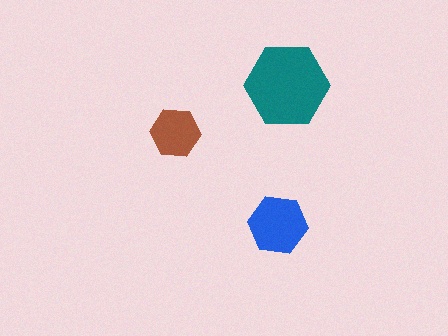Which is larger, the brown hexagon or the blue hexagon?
The blue one.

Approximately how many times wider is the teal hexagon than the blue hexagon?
About 1.5 times wider.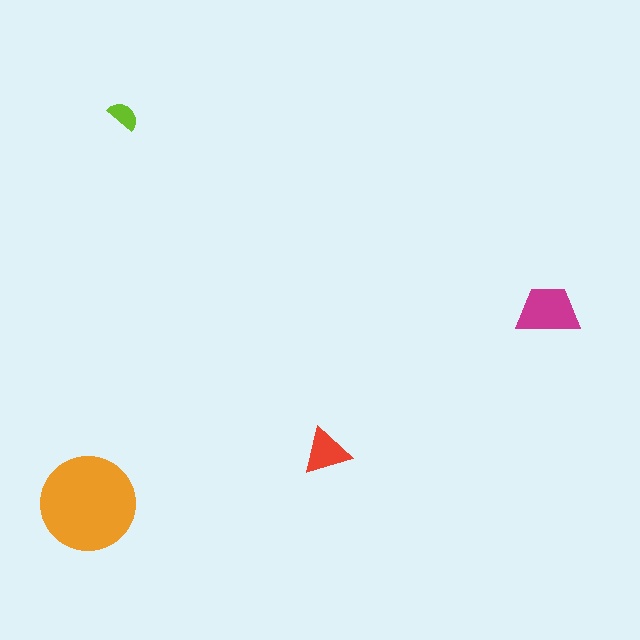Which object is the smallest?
The lime semicircle.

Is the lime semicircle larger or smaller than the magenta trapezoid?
Smaller.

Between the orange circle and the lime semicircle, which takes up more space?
The orange circle.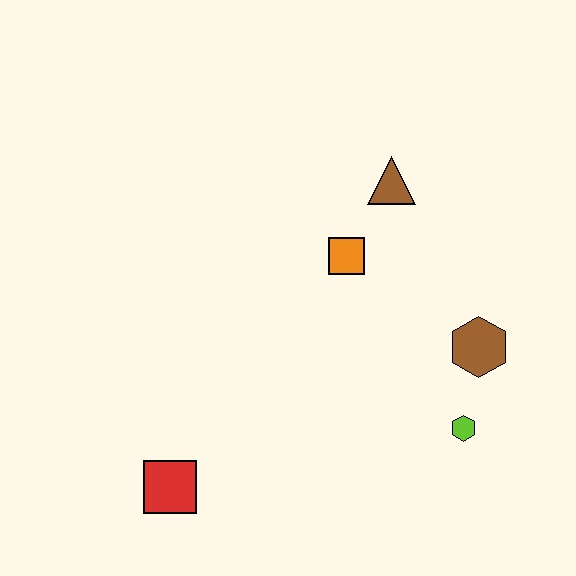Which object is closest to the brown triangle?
The orange square is closest to the brown triangle.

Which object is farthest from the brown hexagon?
The red square is farthest from the brown hexagon.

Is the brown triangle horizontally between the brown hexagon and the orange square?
Yes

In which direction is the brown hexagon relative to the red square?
The brown hexagon is to the right of the red square.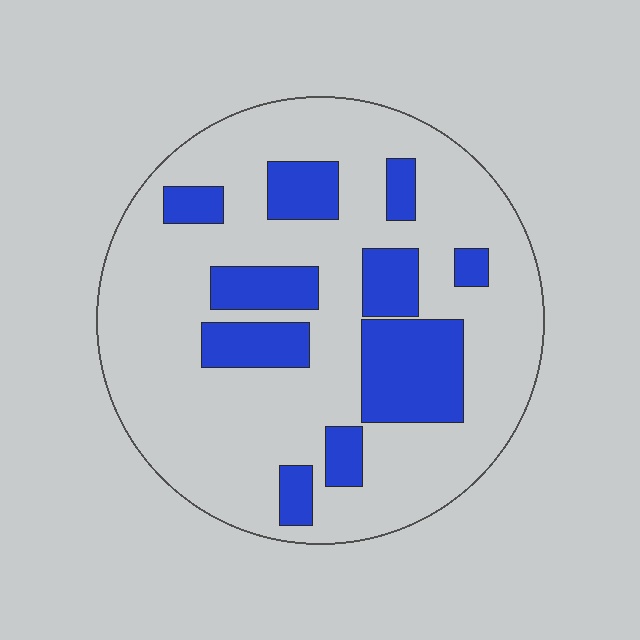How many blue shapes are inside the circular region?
10.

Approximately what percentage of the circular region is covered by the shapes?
Approximately 25%.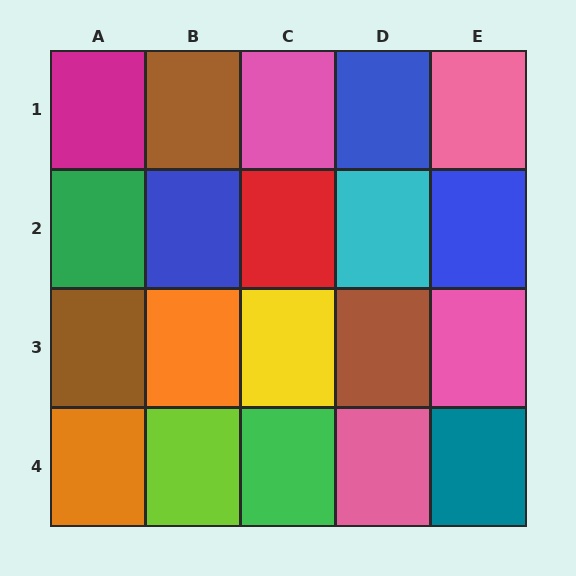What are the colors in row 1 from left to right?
Magenta, brown, pink, blue, pink.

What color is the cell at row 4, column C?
Green.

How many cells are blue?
3 cells are blue.